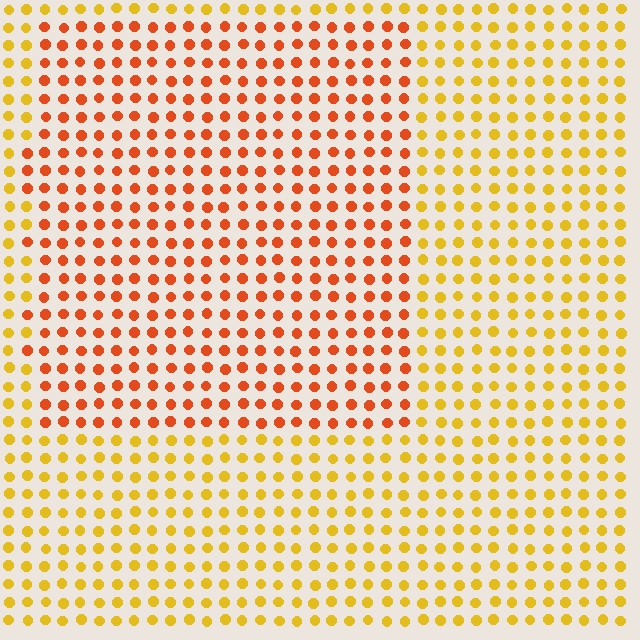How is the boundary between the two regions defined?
The boundary is defined purely by a slight shift in hue (about 35 degrees). Spacing, size, and orientation are identical on both sides.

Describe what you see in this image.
The image is filled with small yellow elements in a uniform arrangement. A rectangle-shaped region is visible where the elements are tinted to a slightly different hue, forming a subtle color boundary.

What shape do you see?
I see a rectangle.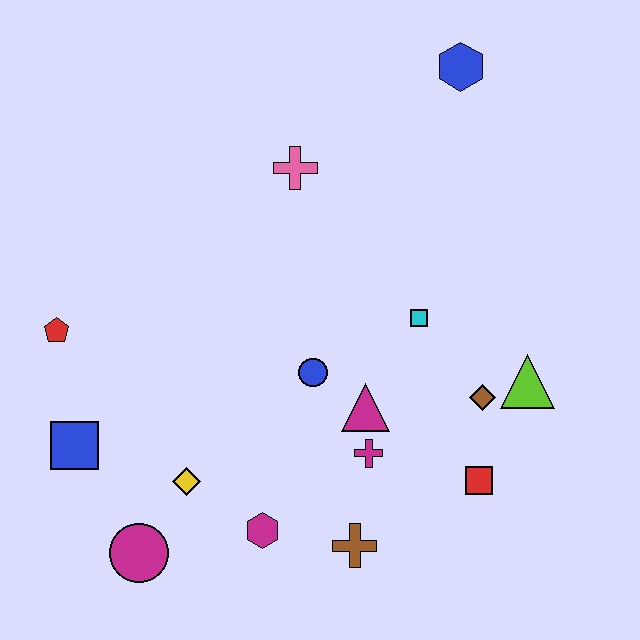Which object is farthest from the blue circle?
The blue hexagon is farthest from the blue circle.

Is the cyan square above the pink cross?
No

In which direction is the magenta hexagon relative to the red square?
The magenta hexagon is to the left of the red square.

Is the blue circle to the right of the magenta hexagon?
Yes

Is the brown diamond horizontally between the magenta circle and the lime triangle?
Yes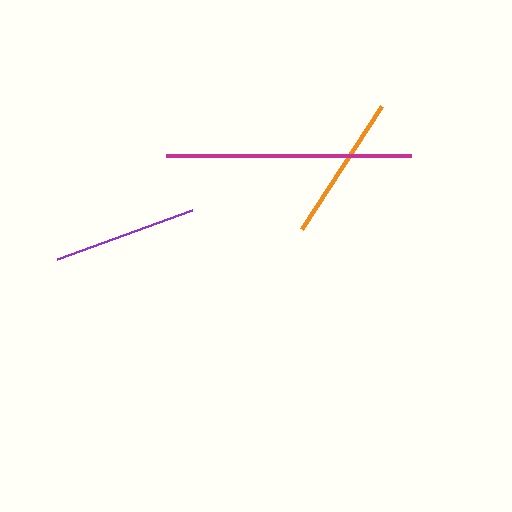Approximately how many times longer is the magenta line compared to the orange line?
The magenta line is approximately 1.7 times the length of the orange line.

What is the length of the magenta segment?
The magenta segment is approximately 245 pixels long.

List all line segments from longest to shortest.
From longest to shortest: magenta, orange, purple.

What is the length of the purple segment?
The purple segment is approximately 144 pixels long.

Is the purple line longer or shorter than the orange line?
The orange line is longer than the purple line.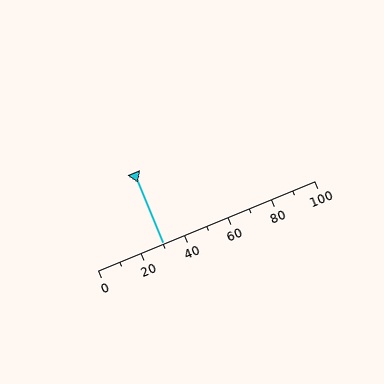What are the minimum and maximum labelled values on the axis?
The axis runs from 0 to 100.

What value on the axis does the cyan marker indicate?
The marker indicates approximately 30.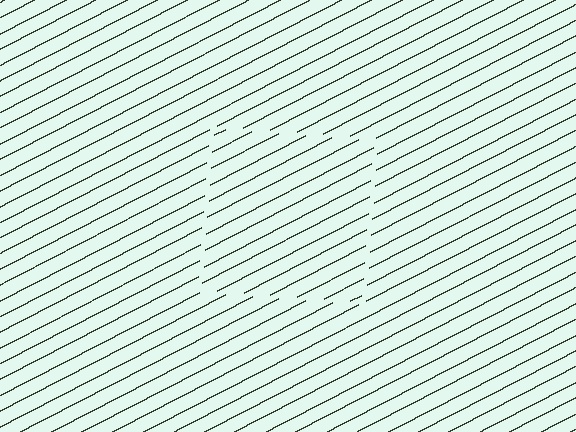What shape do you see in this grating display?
An illusory square. The interior of the shape contains the same grating, shifted by half a period — the contour is defined by the phase discontinuity where line-ends from the inner and outer gratings abut.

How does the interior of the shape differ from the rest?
The interior of the shape contains the same grating, shifted by half a period — the contour is defined by the phase discontinuity where line-ends from the inner and outer gratings abut.